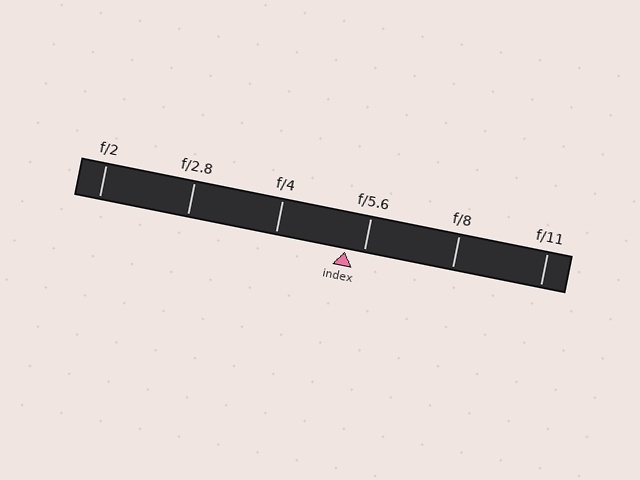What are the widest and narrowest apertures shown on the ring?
The widest aperture shown is f/2 and the narrowest is f/11.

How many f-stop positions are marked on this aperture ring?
There are 6 f-stop positions marked.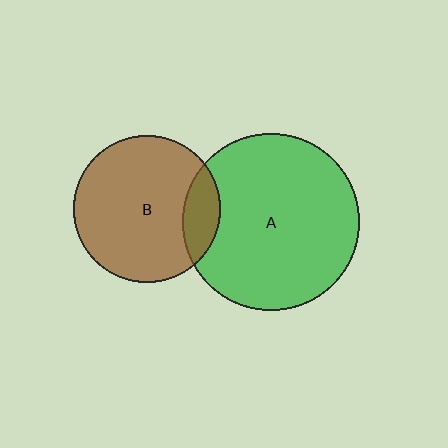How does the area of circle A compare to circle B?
Approximately 1.5 times.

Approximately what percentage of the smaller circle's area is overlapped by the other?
Approximately 15%.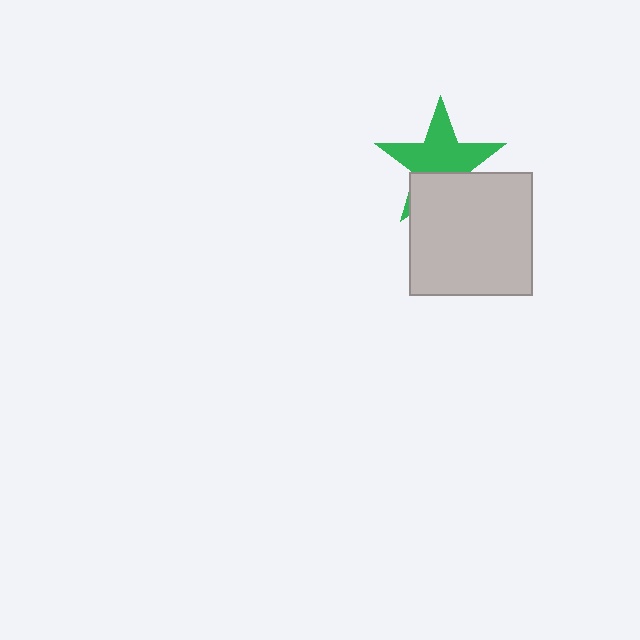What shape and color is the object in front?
The object in front is a light gray square.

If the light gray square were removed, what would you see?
You would see the complete green star.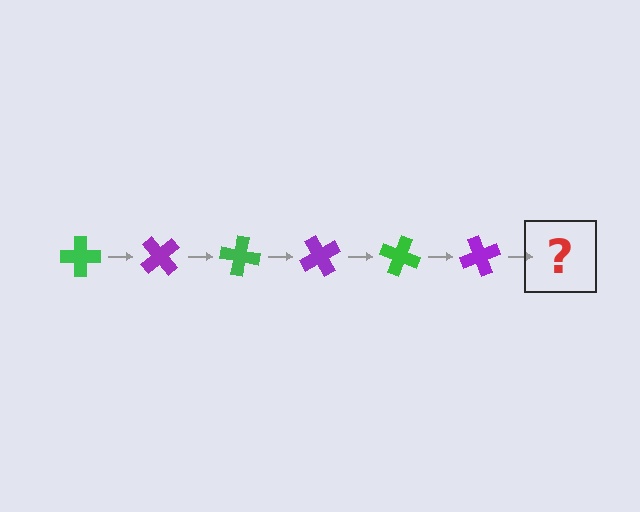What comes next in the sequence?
The next element should be a green cross, rotated 300 degrees from the start.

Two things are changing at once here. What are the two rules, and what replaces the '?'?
The two rules are that it rotates 50 degrees each step and the color cycles through green and purple. The '?' should be a green cross, rotated 300 degrees from the start.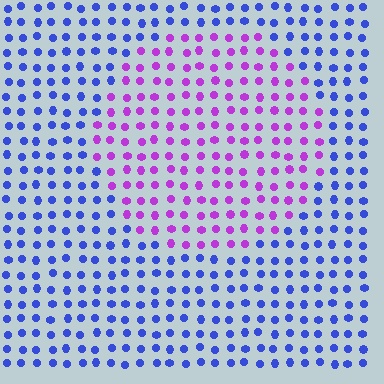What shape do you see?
I see a circle.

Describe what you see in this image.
The image is filled with small blue elements in a uniform arrangement. A circle-shaped region is visible where the elements are tinted to a slightly different hue, forming a subtle color boundary.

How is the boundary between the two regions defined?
The boundary is defined purely by a slight shift in hue (about 58 degrees). Spacing, size, and orientation are identical on both sides.